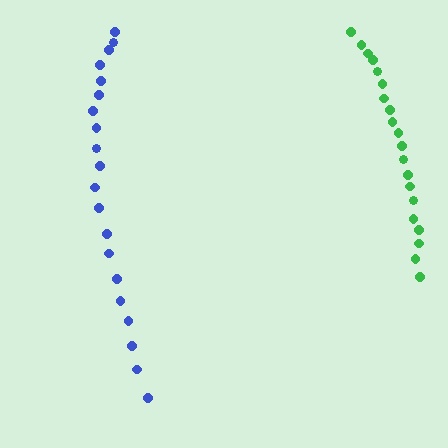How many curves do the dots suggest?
There are 2 distinct paths.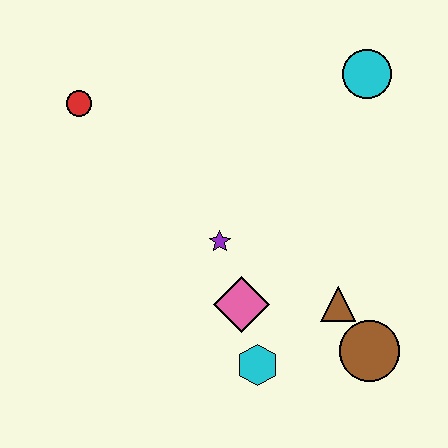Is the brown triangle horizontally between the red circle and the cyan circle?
Yes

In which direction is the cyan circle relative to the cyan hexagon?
The cyan circle is above the cyan hexagon.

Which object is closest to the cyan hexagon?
The pink diamond is closest to the cyan hexagon.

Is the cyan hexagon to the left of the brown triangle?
Yes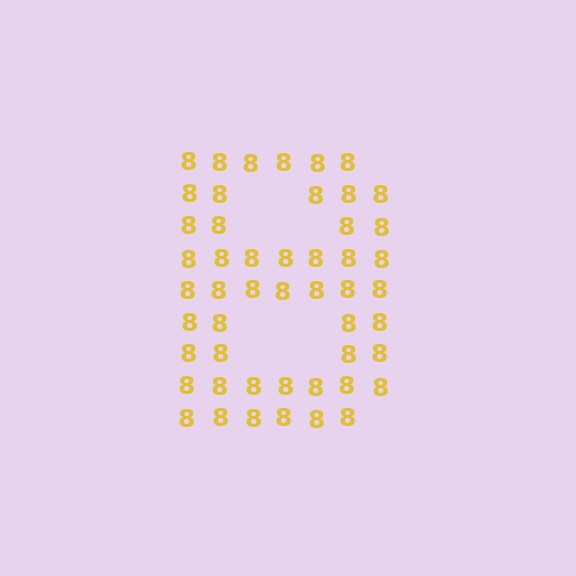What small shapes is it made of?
It is made of small digit 8's.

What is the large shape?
The large shape is the letter B.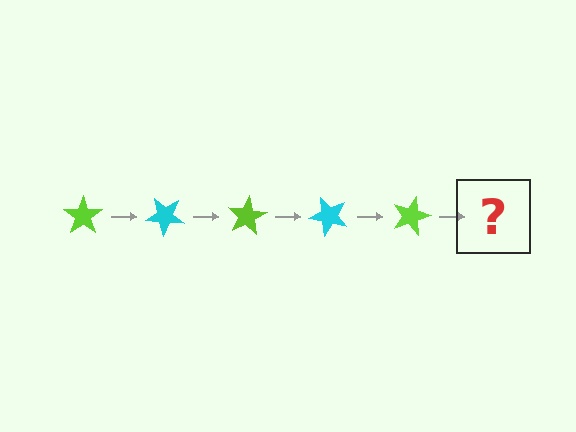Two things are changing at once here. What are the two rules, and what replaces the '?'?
The two rules are that it rotates 40 degrees each step and the color cycles through lime and cyan. The '?' should be a cyan star, rotated 200 degrees from the start.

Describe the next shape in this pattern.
It should be a cyan star, rotated 200 degrees from the start.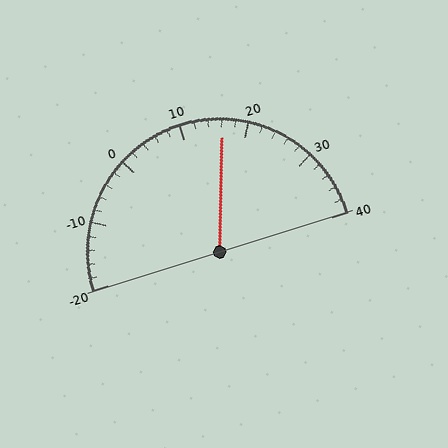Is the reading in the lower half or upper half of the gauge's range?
The reading is in the upper half of the range (-20 to 40).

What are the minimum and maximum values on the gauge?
The gauge ranges from -20 to 40.